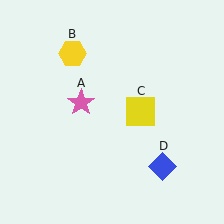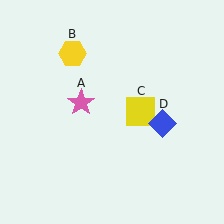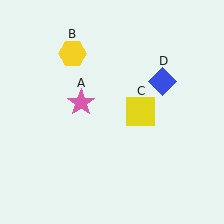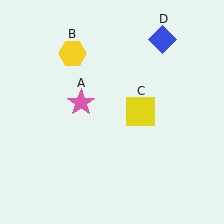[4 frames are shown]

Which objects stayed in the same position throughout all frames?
Pink star (object A) and yellow hexagon (object B) and yellow square (object C) remained stationary.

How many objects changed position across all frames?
1 object changed position: blue diamond (object D).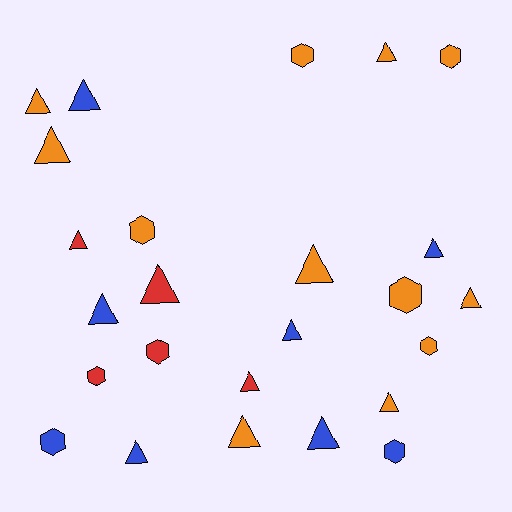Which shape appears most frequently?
Triangle, with 16 objects.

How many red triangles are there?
There are 3 red triangles.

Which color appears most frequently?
Orange, with 12 objects.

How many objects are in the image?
There are 25 objects.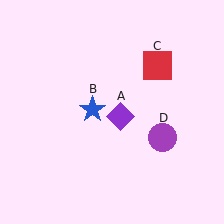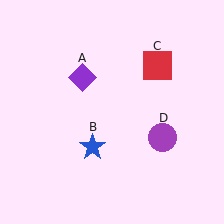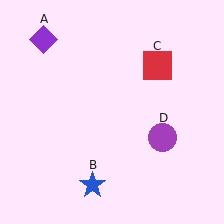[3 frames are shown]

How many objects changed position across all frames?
2 objects changed position: purple diamond (object A), blue star (object B).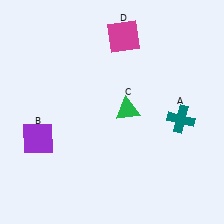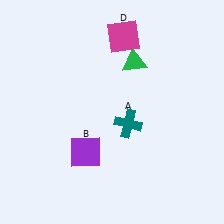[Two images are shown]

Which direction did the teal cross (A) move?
The teal cross (A) moved left.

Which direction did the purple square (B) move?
The purple square (B) moved right.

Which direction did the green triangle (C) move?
The green triangle (C) moved up.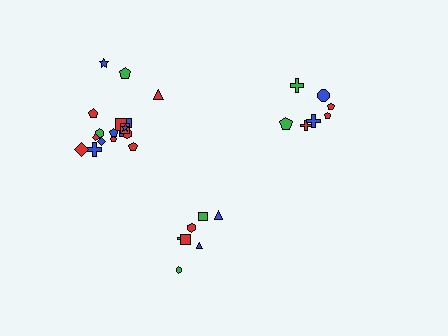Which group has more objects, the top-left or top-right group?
The top-left group.